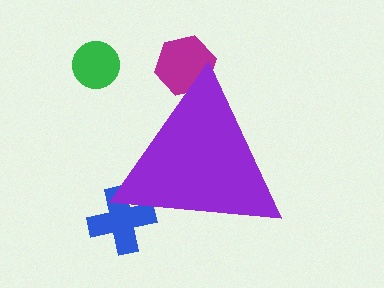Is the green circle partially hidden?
No, the green circle is fully visible.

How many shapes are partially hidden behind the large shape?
2 shapes are partially hidden.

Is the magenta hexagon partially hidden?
Yes, the magenta hexagon is partially hidden behind the purple triangle.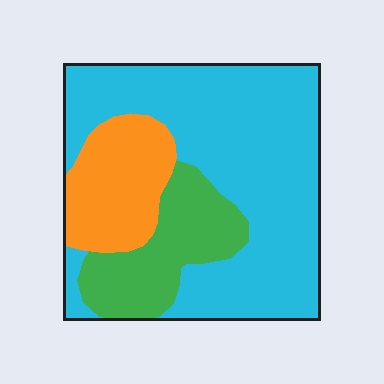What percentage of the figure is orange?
Orange covers around 20% of the figure.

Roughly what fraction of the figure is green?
Green covers about 20% of the figure.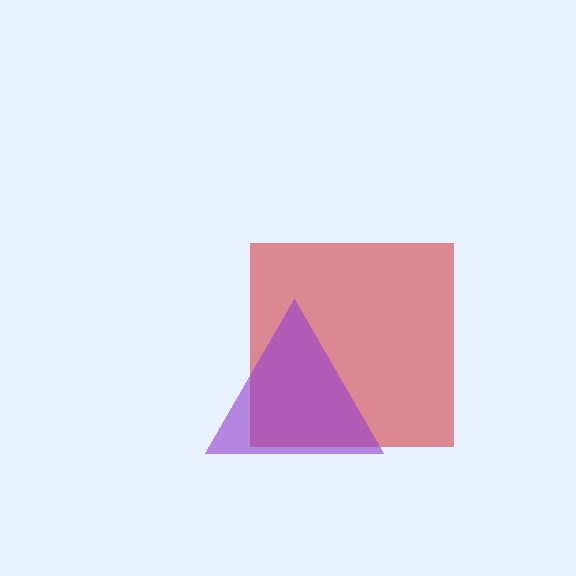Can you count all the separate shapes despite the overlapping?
Yes, there are 2 separate shapes.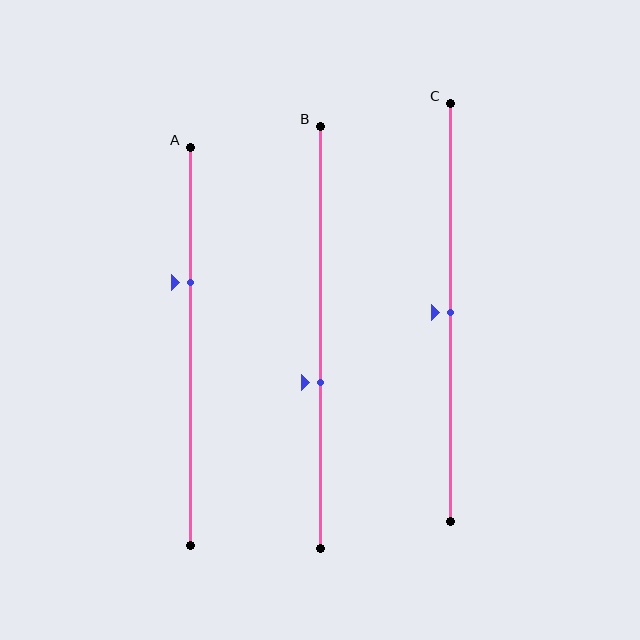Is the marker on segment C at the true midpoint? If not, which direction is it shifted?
Yes, the marker on segment C is at the true midpoint.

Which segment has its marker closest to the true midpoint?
Segment C has its marker closest to the true midpoint.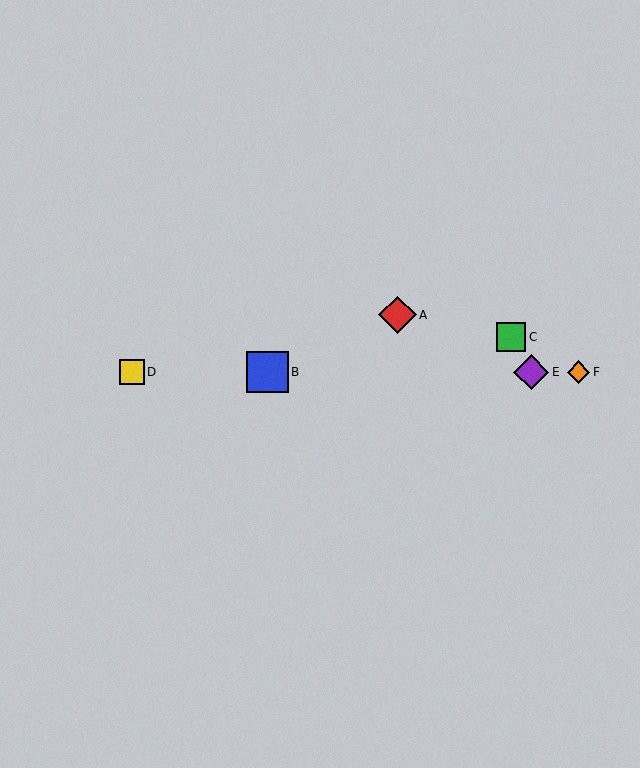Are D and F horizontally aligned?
Yes, both are at y≈372.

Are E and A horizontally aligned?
No, E is at y≈372 and A is at y≈315.